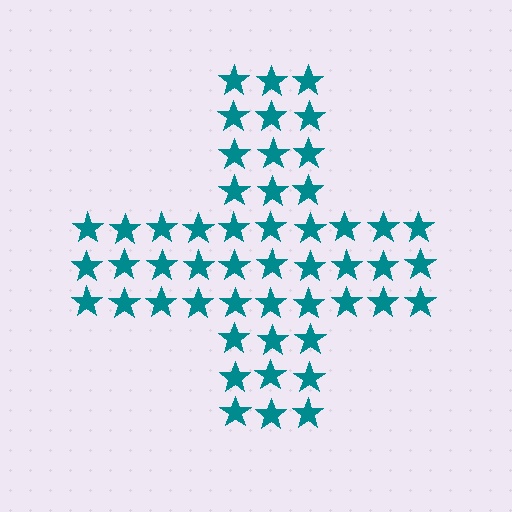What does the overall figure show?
The overall figure shows a cross.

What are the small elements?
The small elements are stars.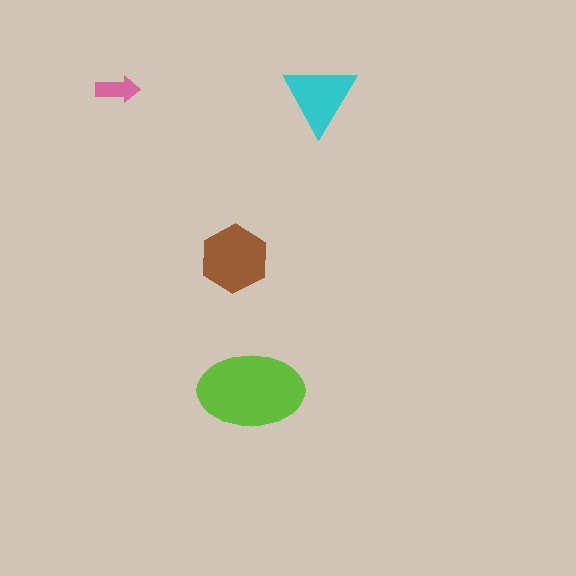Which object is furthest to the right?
The cyan triangle is rightmost.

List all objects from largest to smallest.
The lime ellipse, the brown hexagon, the cyan triangle, the pink arrow.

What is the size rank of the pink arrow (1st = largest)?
4th.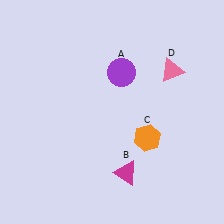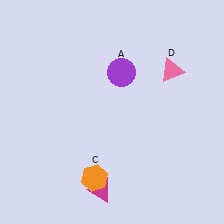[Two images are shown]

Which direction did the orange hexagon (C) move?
The orange hexagon (C) moved left.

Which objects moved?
The objects that moved are: the magenta triangle (B), the orange hexagon (C).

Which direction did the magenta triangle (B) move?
The magenta triangle (B) moved left.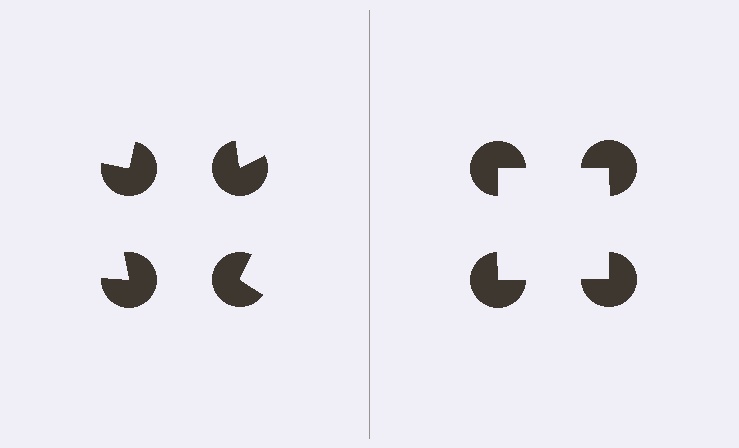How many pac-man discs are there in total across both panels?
8 — 4 on each side.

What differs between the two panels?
The pac-man discs are positioned identically on both sides; only the wedge orientations differ. On the right they align to a square; on the left they are misaligned.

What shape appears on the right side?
An illusory square.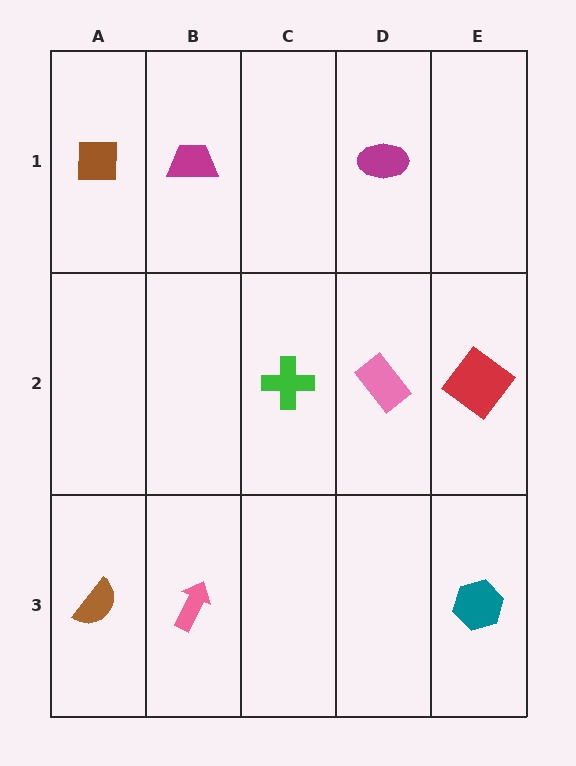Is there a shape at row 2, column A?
No, that cell is empty.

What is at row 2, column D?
A pink rectangle.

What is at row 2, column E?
A red diamond.